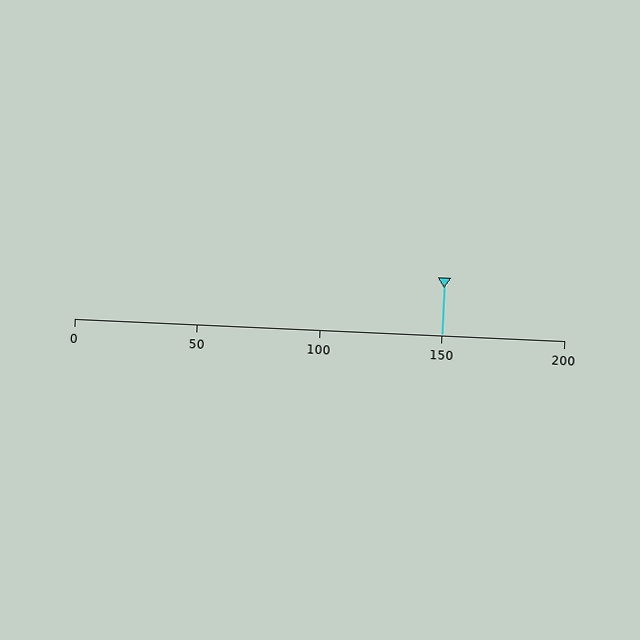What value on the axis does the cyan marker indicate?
The marker indicates approximately 150.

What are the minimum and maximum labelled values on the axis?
The axis runs from 0 to 200.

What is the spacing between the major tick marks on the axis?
The major ticks are spaced 50 apart.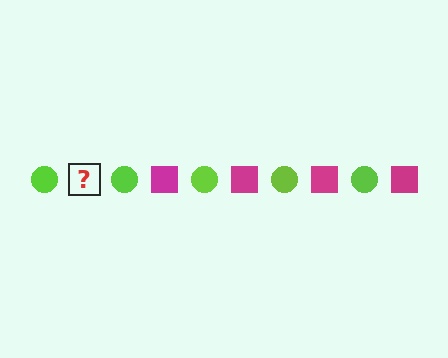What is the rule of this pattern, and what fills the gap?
The rule is that the pattern alternates between lime circle and magenta square. The gap should be filled with a magenta square.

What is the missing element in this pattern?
The missing element is a magenta square.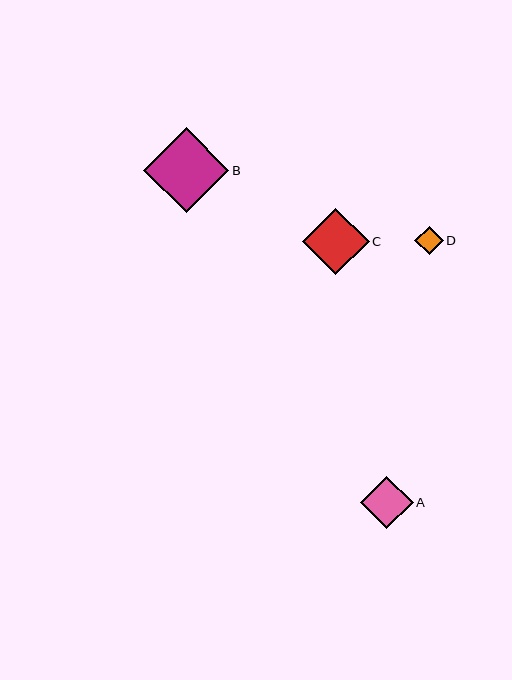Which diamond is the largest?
Diamond B is the largest with a size of approximately 85 pixels.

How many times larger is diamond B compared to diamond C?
Diamond B is approximately 1.3 times the size of diamond C.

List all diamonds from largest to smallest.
From largest to smallest: B, C, A, D.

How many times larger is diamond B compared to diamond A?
Diamond B is approximately 1.6 times the size of diamond A.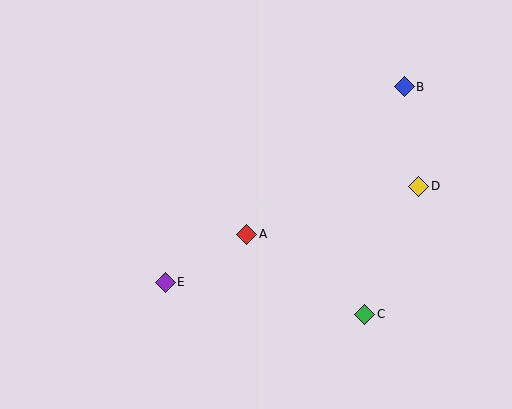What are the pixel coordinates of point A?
Point A is at (247, 234).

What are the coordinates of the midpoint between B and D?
The midpoint between B and D is at (412, 136).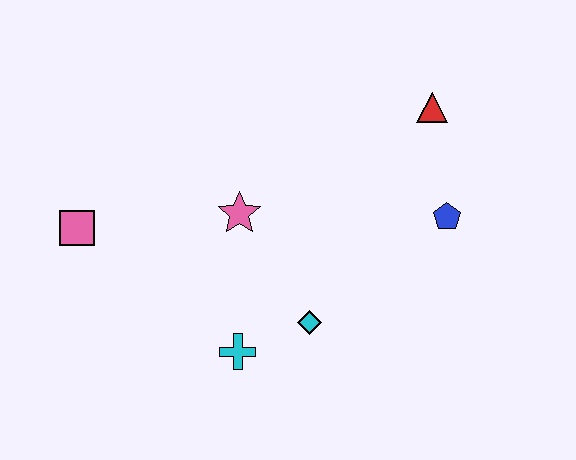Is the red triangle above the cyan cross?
Yes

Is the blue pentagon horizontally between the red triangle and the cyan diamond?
No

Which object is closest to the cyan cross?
The cyan diamond is closest to the cyan cross.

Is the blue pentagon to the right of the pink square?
Yes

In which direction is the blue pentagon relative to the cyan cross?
The blue pentagon is to the right of the cyan cross.